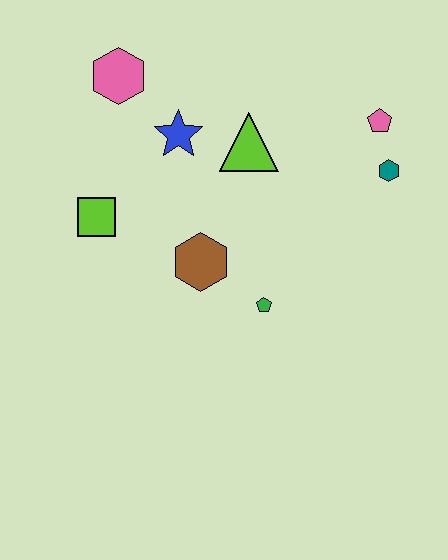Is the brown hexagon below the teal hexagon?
Yes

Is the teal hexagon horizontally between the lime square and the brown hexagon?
No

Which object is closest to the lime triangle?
The blue star is closest to the lime triangle.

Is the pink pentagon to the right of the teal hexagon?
No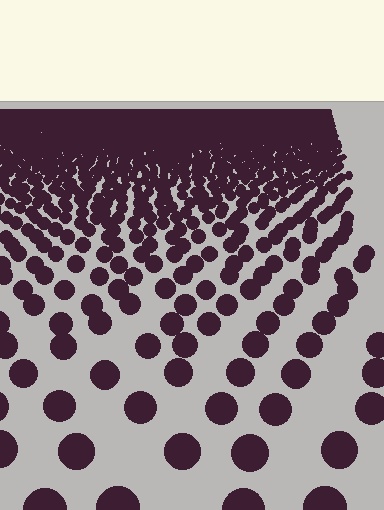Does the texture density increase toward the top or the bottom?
Density increases toward the top.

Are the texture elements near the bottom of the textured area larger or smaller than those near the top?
Larger. Near the bottom, elements are closer to the viewer and appear at a bigger on-screen size.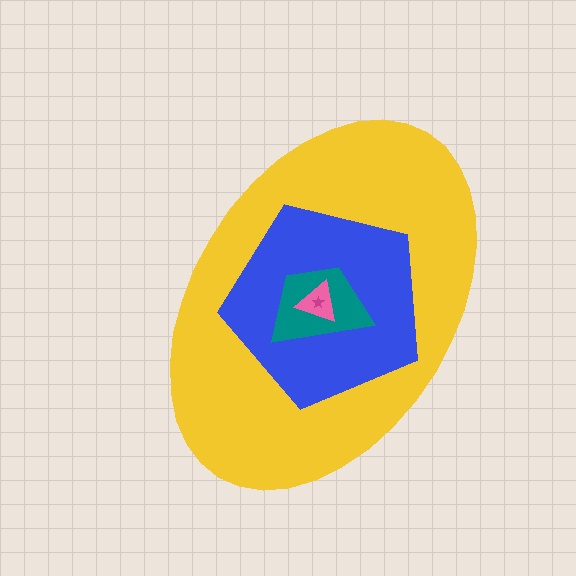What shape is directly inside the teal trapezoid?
The pink triangle.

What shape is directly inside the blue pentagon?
The teal trapezoid.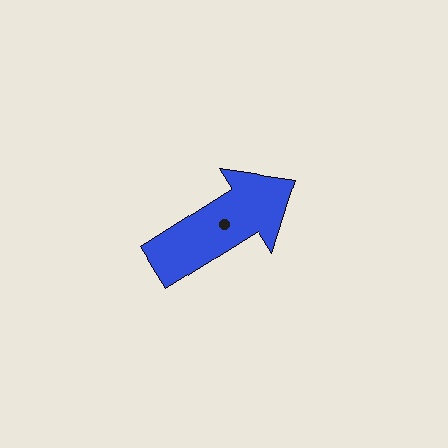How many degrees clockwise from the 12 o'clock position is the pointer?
Approximately 58 degrees.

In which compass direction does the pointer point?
Northeast.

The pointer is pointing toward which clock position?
Roughly 2 o'clock.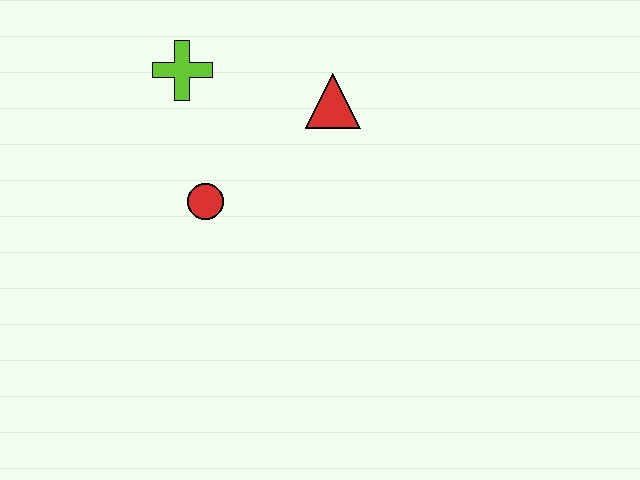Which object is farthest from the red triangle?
The red circle is farthest from the red triangle.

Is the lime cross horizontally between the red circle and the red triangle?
No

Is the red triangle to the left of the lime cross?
No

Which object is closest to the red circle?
The lime cross is closest to the red circle.